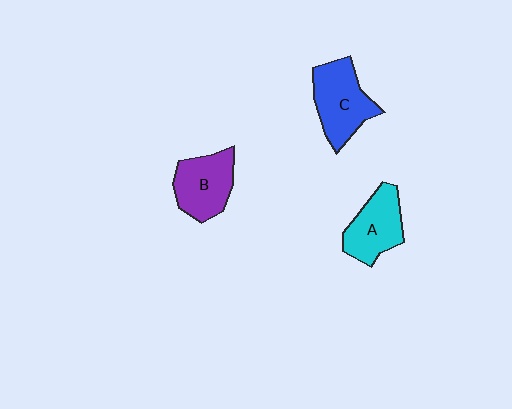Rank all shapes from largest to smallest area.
From largest to smallest: C (blue), B (purple), A (cyan).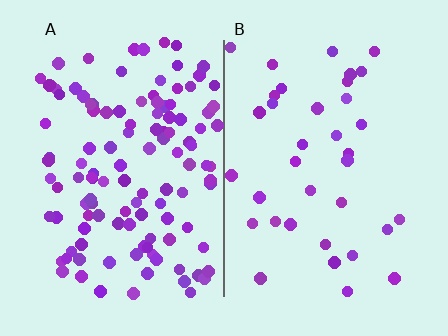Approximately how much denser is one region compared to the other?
Approximately 3.3× — region A over region B.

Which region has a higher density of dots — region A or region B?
A (the left).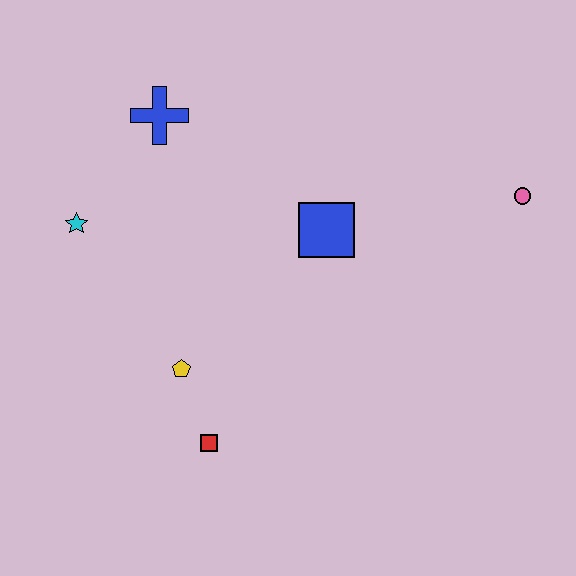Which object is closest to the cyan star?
The blue cross is closest to the cyan star.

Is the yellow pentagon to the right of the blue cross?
Yes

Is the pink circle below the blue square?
No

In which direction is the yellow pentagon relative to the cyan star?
The yellow pentagon is below the cyan star.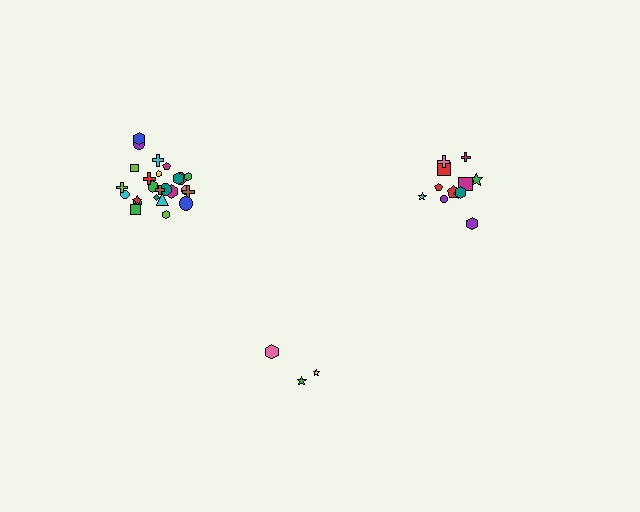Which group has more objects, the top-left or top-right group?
The top-left group.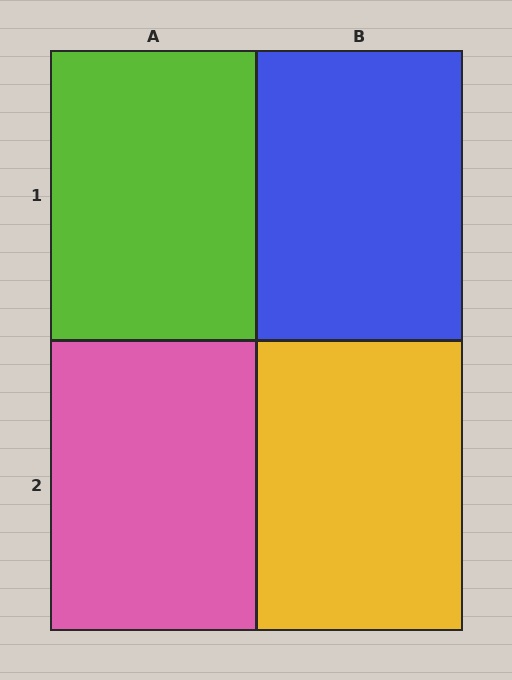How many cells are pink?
1 cell is pink.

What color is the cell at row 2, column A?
Pink.